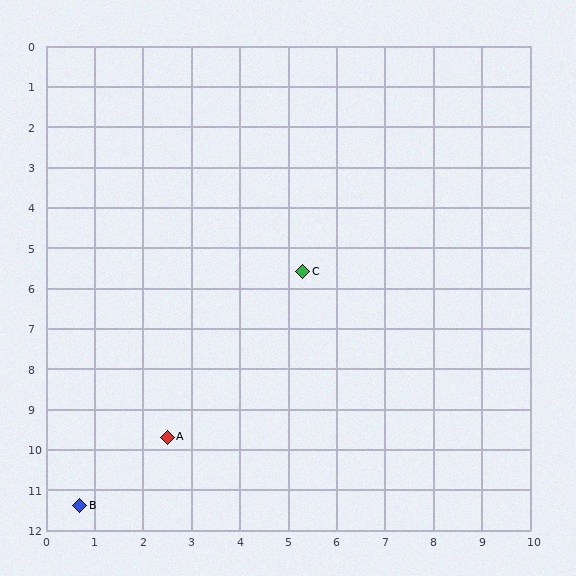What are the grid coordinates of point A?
Point A is at approximately (2.5, 9.7).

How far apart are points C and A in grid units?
Points C and A are about 5.0 grid units apart.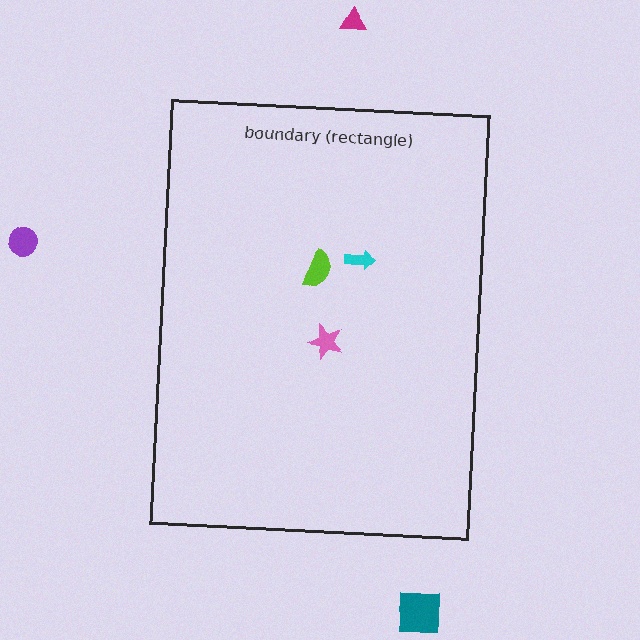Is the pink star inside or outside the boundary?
Inside.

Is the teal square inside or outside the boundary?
Outside.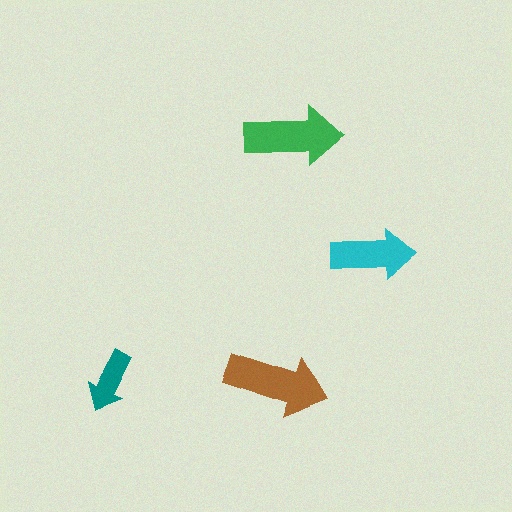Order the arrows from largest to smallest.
the brown one, the green one, the cyan one, the teal one.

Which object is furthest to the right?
The cyan arrow is rightmost.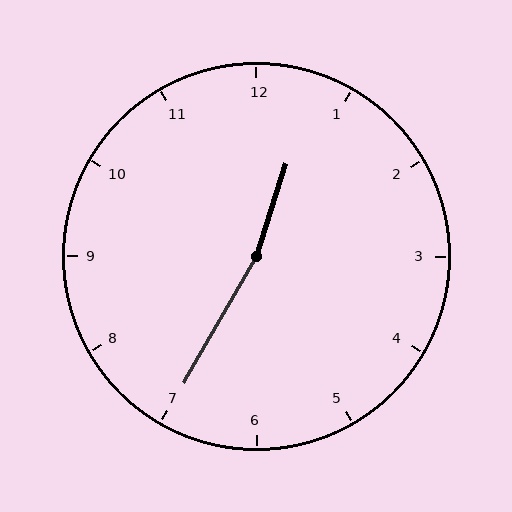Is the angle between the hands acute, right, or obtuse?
It is obtuse.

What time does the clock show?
12:35.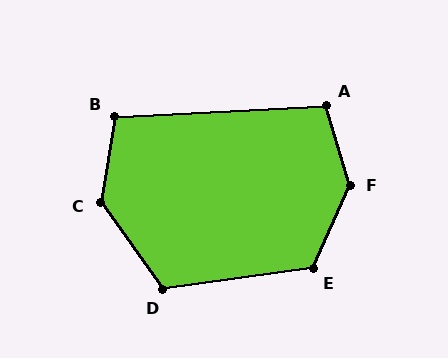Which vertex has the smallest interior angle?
B, at approximately 102 degrees.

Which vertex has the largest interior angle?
F, at approximately 140 degrees.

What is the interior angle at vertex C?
Approximately 135 degrees (obtuse).